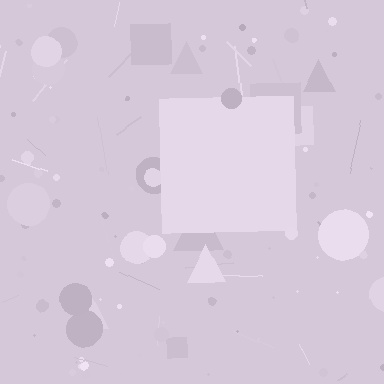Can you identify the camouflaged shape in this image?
The camouflaged shape is a square.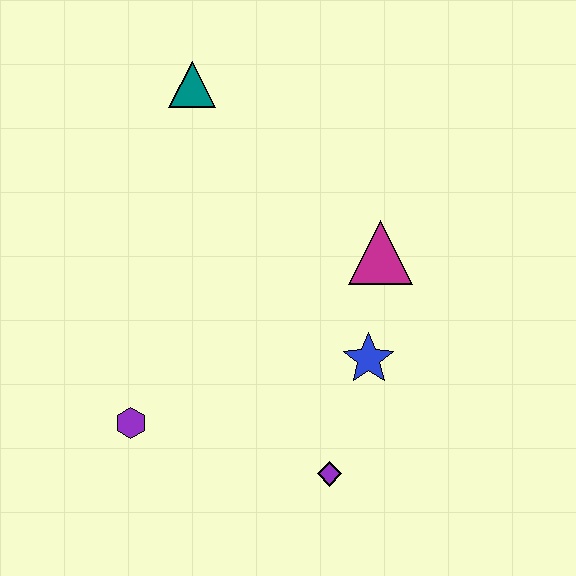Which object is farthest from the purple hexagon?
The teal triangle is farthest from the purple hexagon.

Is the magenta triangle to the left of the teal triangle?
No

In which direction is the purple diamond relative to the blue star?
The purple diamond is below the blue star.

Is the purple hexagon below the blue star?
Yes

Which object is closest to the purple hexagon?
The purple diamond is closest to the purple hexagon.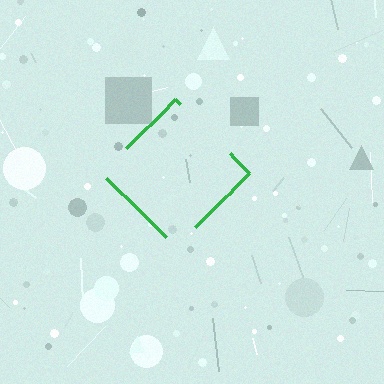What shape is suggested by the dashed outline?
The dashed outline suggests a diamond.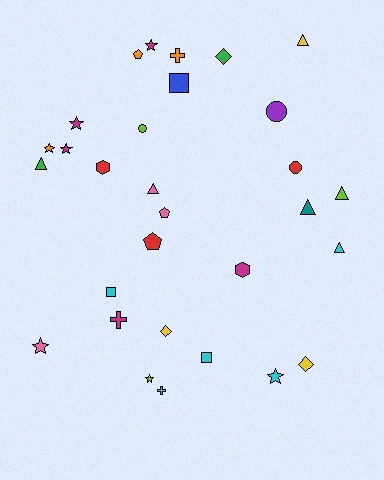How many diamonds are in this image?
There are 3 diamonds.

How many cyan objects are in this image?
There are 5 cyan objects.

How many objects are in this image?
There are 30 objects.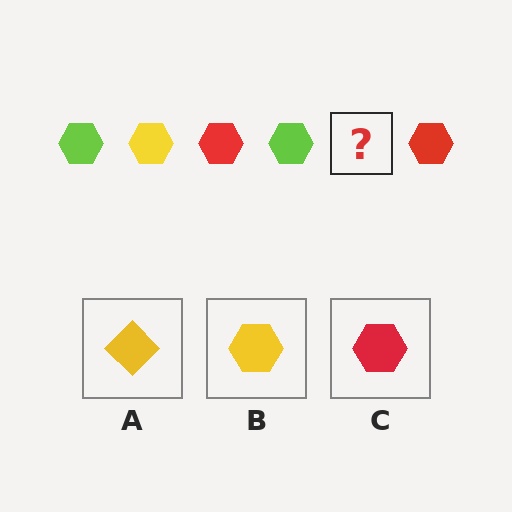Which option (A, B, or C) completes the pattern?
B.